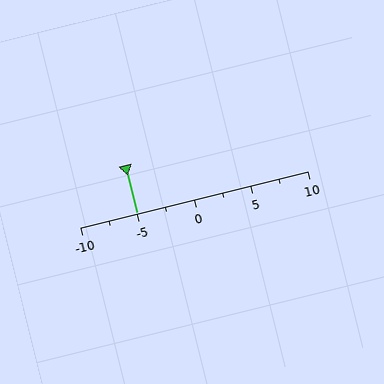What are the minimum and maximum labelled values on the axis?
The axis runs from -10 to 10.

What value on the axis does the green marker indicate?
The marker indicates approximately -5.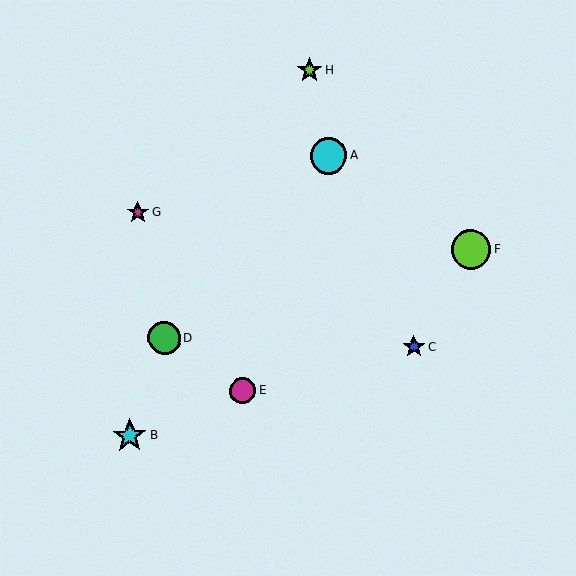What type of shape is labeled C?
Shape C is a blue star.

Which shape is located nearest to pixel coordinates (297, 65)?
The lime star (labeled H) at (309, 70) is nearest to that location.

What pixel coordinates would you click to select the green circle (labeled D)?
Click at (164, 338) to select the green circle D.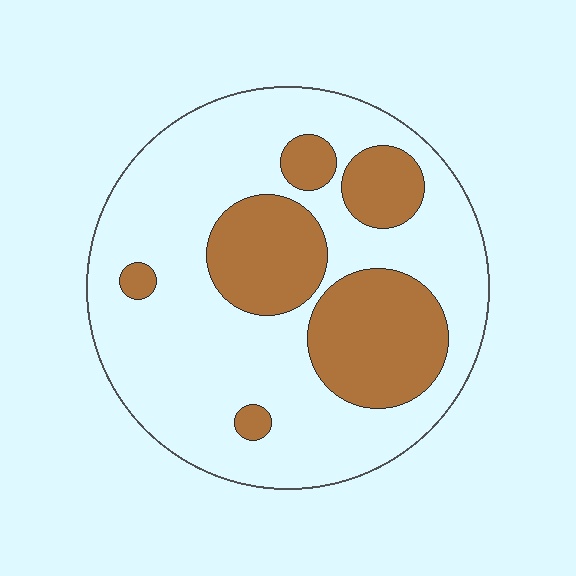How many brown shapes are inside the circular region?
6.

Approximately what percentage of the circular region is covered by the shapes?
Approximately 30%.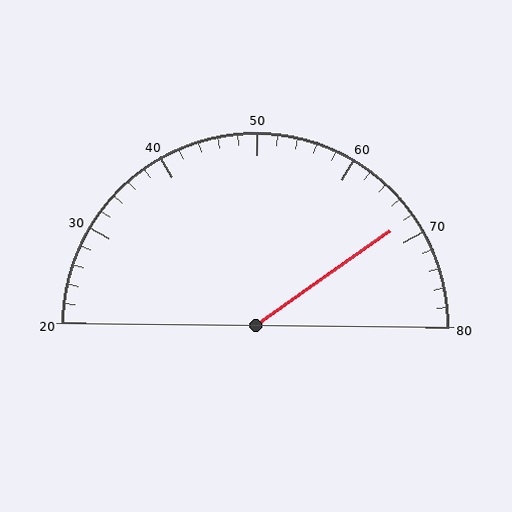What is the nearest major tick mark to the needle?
The nearest major tick mark is 70.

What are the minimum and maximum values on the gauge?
The gauge ranges from 20 to 80.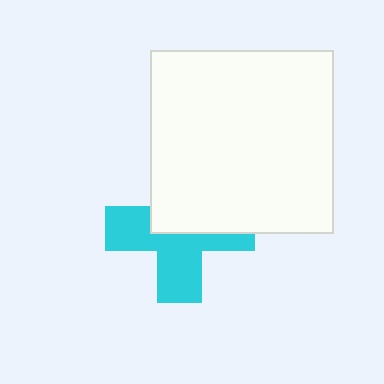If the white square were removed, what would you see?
You would see the complete cyan cross.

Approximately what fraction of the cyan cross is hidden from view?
Roughly 46% of the cyan cross is hidden behind the white square.